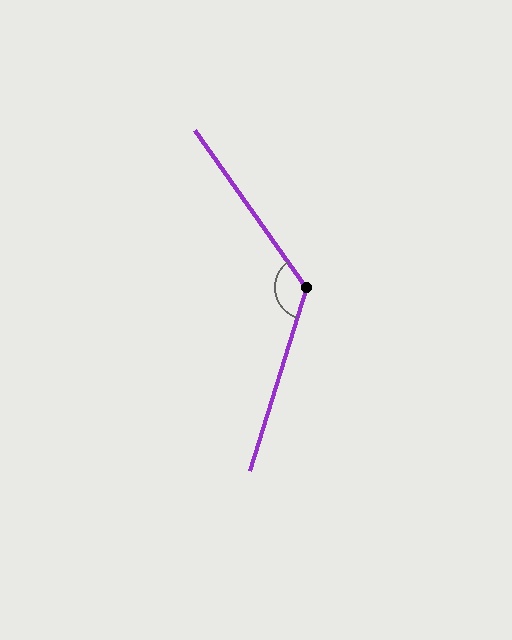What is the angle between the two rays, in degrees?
Approximately 128 degrees.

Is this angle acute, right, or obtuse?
It is obtuse.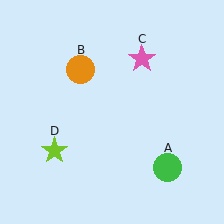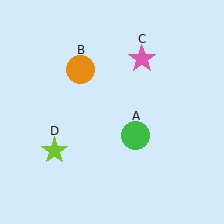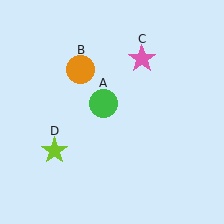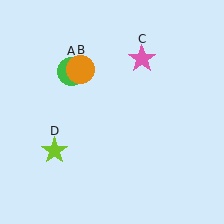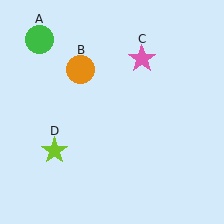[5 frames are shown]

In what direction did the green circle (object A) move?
The green circle (object A) moved up and to the left.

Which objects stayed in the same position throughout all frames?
Orange circle (object B) and pink star (object C) and lime star (object D) remained stationary.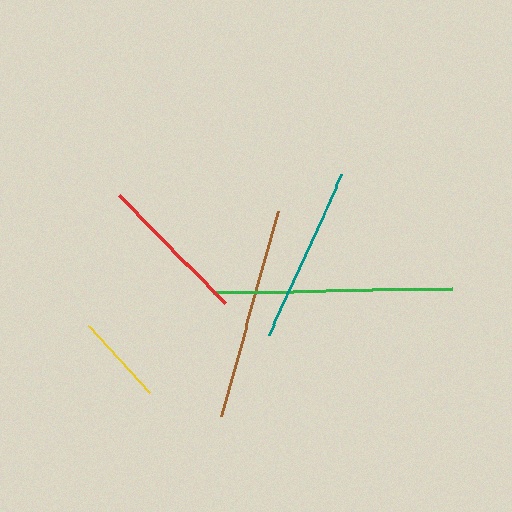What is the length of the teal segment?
The teal segment is approximately 177 pixels long.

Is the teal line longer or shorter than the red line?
The teal line is longer than the red line.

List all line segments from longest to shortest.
From longest to shortest: green, brown, teal, red, yellow.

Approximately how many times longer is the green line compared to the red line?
The green line is approximately 1.6 times the length of the red line.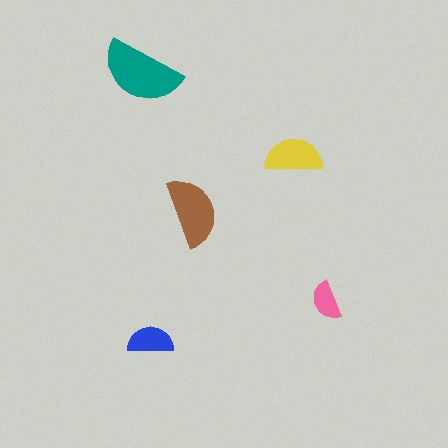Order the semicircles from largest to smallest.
the teal one, the brown one, the yellow one, the blue one, the pink one.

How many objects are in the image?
There are 5 objects in the image.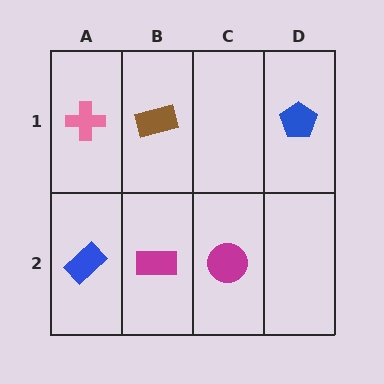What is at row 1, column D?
A blue pentagon.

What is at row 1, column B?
A brown rectangle.